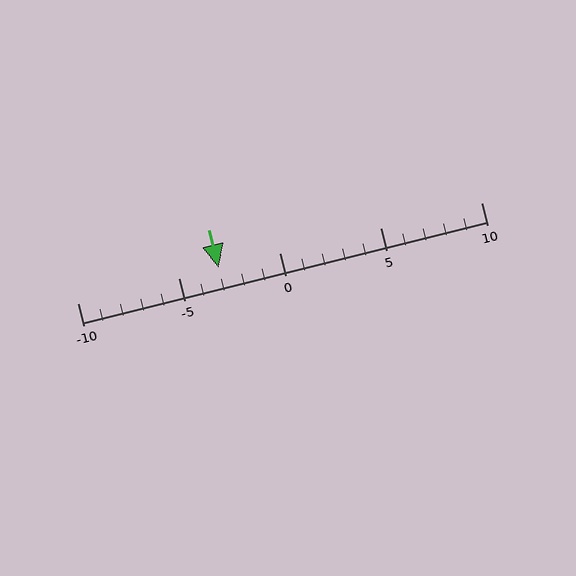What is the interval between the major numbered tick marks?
The major tick marks are spaced 5 units apart.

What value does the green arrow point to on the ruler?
The green arrow points to approximately -3.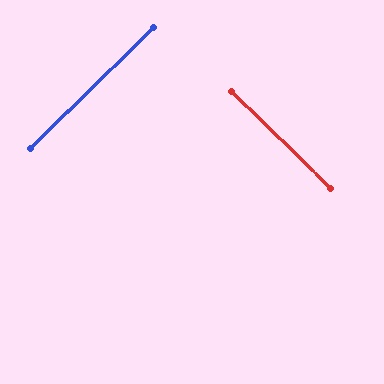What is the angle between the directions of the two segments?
Approximately 89 degrees.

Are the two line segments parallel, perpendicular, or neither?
Perpendicular — they meet at approximately 89°.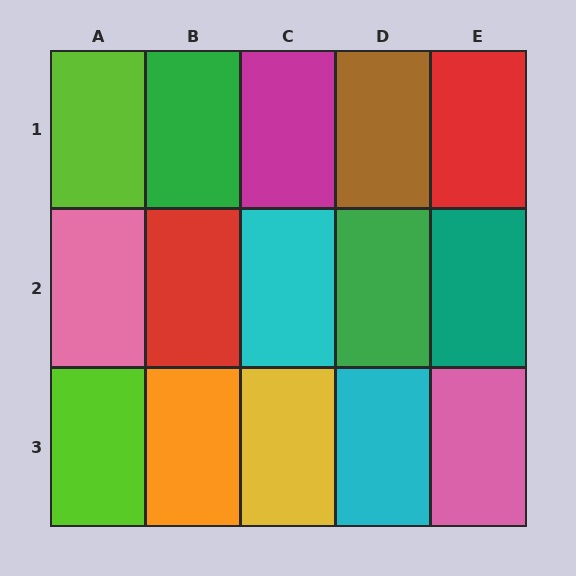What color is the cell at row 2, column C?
Cyan.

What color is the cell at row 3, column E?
Pink.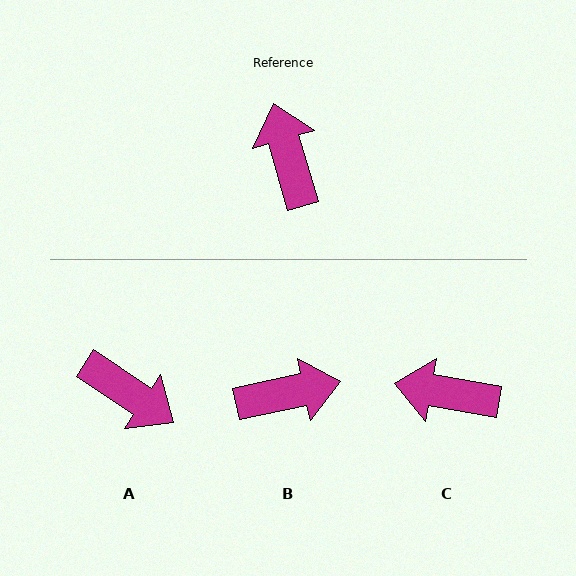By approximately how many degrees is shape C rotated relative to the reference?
Approximately 64 degrees counter-clockwise.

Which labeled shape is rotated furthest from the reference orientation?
A, about 140 degrees away.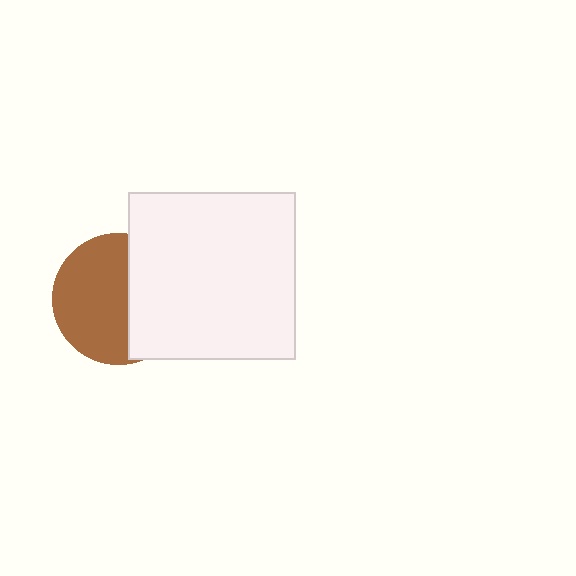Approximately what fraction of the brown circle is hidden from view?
Roughly 41% of the brown circle is hidden behind the white square.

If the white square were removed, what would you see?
You would see the complete brown circle.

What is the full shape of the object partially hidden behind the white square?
The partially hidden object is a brown circle.